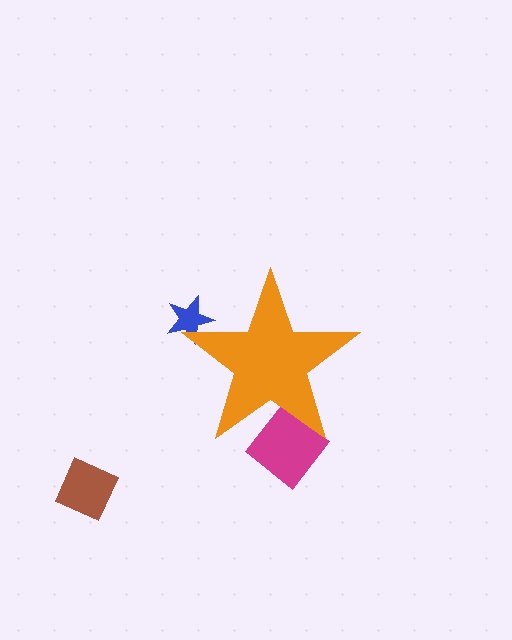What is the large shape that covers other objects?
An orange star.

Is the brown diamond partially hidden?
No, the brown diamond is fully visible.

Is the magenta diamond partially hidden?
Yes, the magenta diamond is partially hidden behind the orange star.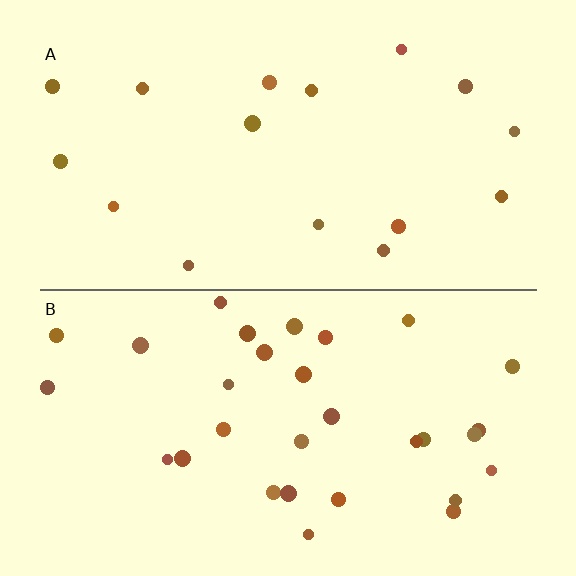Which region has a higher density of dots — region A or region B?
B (the bottom).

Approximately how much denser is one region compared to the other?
Approximately 1.9× — region B over region A.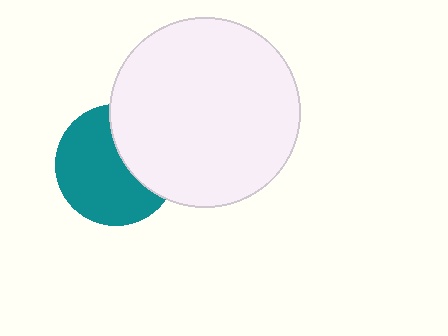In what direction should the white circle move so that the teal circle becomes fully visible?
The white circle should move right. That is the shortest direction to clear the overlap and leave the teal circle fully visible.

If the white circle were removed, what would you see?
You would see the complete teal circle.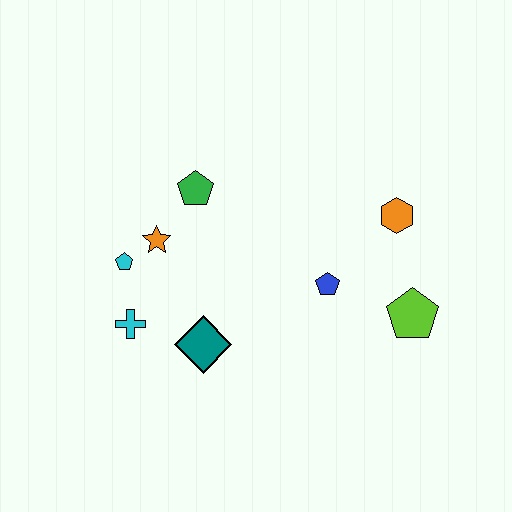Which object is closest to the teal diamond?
The cyan cross is closest to the teal diamond.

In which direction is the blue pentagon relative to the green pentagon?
The blue pentagon is to the right of the green pentagon.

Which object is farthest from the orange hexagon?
The cyan cross is farthest from the orange hexagon.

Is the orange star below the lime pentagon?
No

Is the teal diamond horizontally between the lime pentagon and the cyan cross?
Yes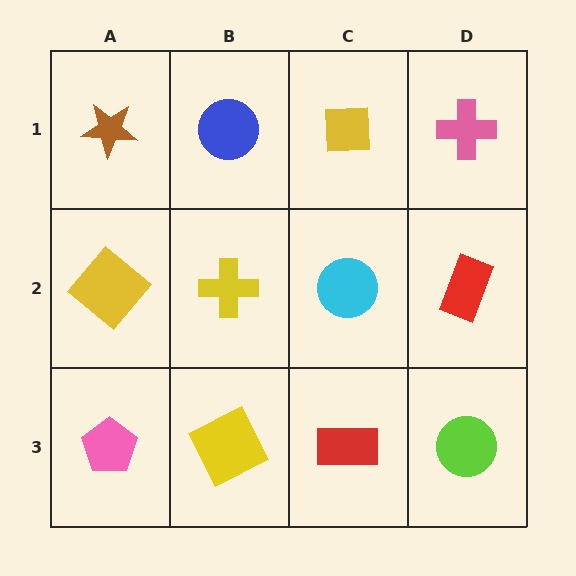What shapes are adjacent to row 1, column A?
A yellow diamond (row 2, column A), a blue circle (row 1, column B).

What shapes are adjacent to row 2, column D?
A pink cross (row 1, column D), a lime circle (row 3, column D), a cyan circle (row 2, column C).